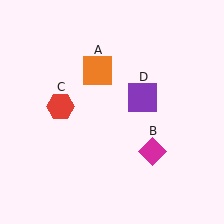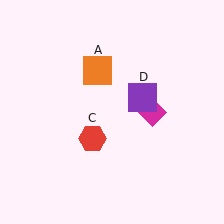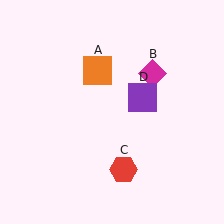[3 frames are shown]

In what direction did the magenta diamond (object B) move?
The magenta diamond (object B) moved up.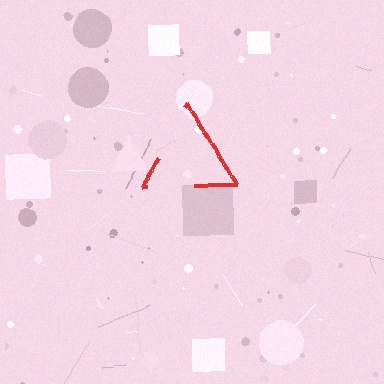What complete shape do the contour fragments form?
The contour fragments form a triangle.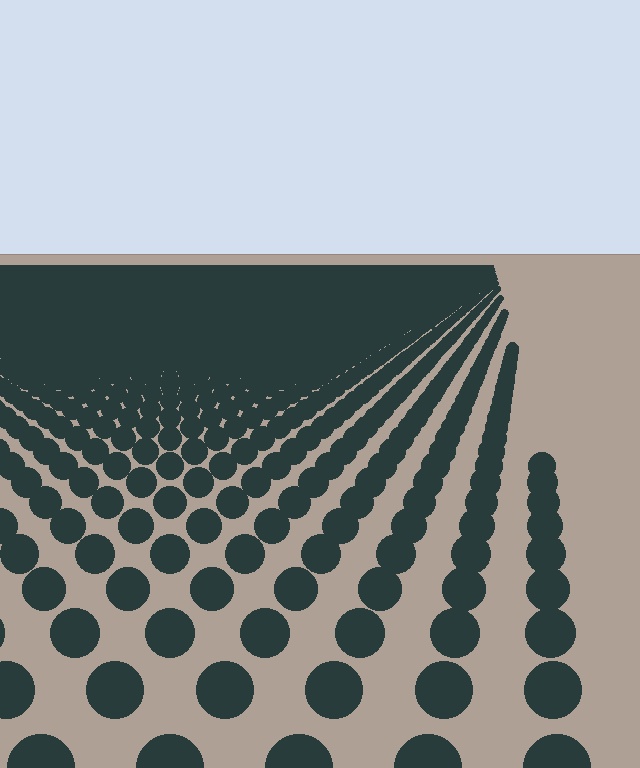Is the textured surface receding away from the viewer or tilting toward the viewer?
The surface is receding away from the viewer. Texture elements get smaller and denser toward the top.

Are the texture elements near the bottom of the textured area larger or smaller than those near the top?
Larger. Near the bottom, elements are closer to the viewer and appear at a bigger on-screen size.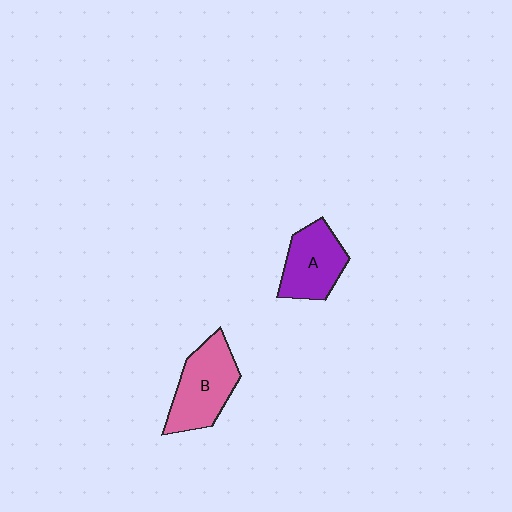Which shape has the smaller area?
Shape A (purple).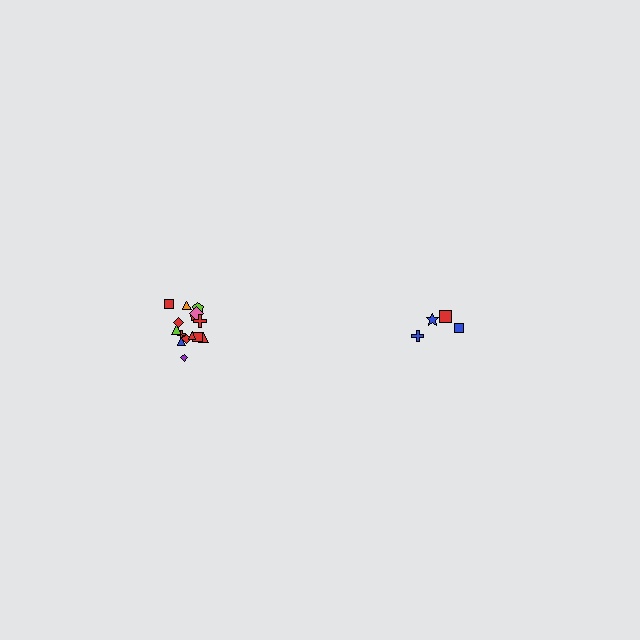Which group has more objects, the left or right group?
The left group.